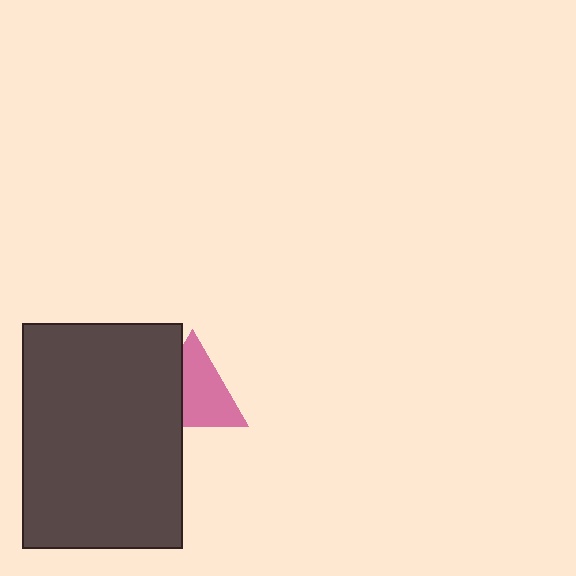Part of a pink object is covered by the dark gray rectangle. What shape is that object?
It is a triangle.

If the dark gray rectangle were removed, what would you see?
You would see the complete pink triangle.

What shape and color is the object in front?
The object in front is a dark gray rectangle.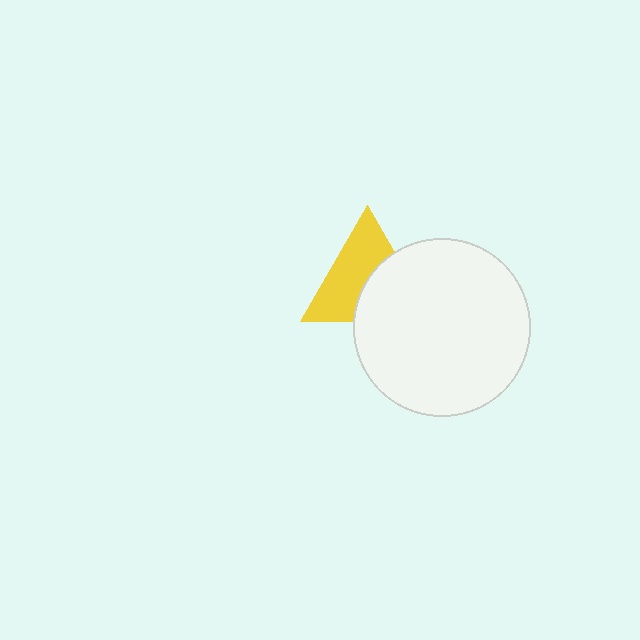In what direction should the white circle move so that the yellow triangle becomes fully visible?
The white circle should move toward the lower-right. That is the shortest direction to clear the overlap and leave the yellow triangle fully visible.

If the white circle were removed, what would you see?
You would see the complete yellow triangle.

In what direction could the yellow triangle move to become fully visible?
The yellow triangle could move toward the upper-left. That would shift it out from behind the white circle entirely.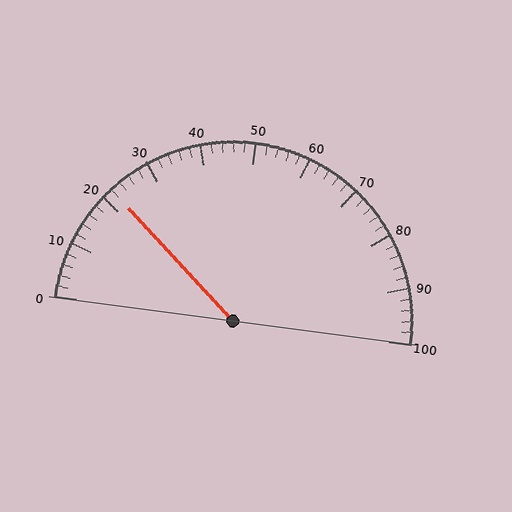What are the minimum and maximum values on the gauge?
The gauge ranges from 0 to 100.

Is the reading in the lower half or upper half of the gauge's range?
The reading is in the lower half of the range (0 to 100).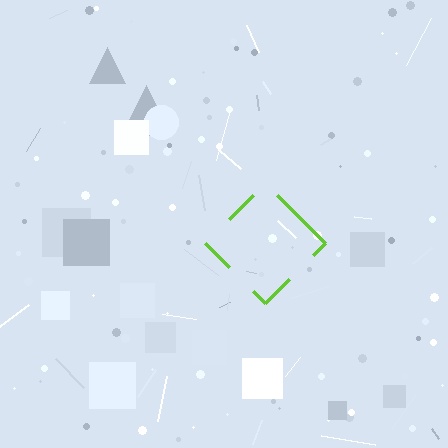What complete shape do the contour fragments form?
The contour fragments form a diamond.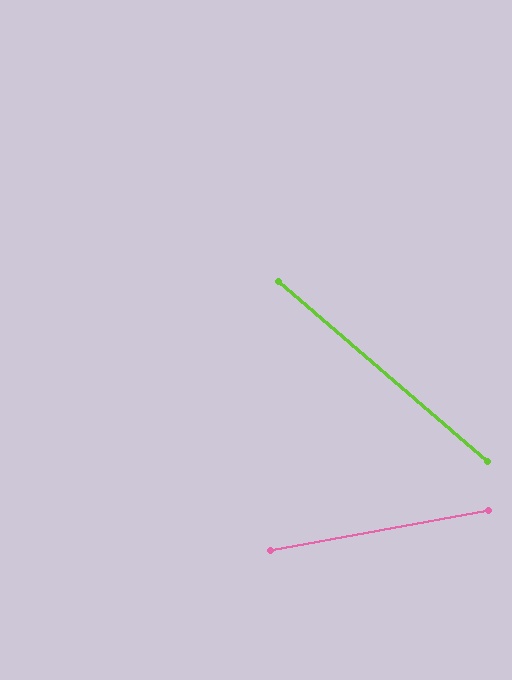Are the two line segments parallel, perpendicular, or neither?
Neither parallel nor perpendicular — they differ by about 51°.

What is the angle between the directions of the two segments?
Approximately 51 degrees.